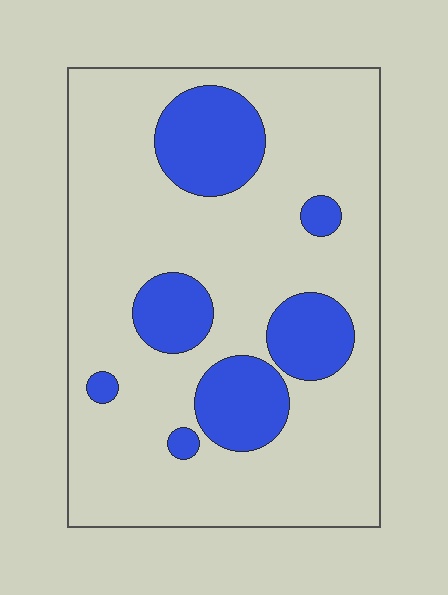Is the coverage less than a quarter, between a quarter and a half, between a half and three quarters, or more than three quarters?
Less than a quarter.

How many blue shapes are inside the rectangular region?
7.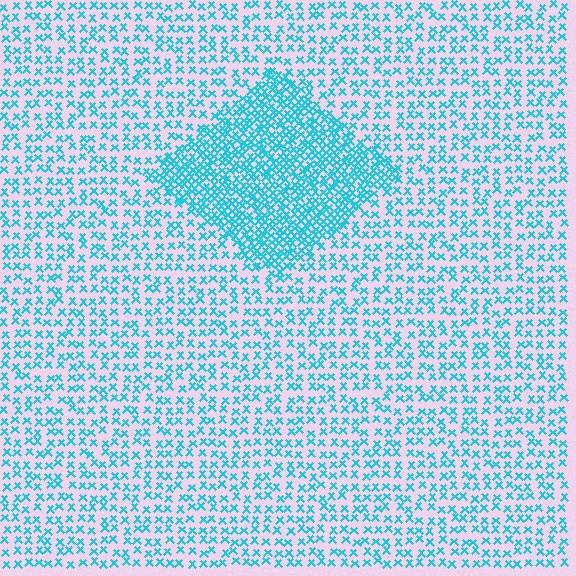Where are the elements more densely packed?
The elements are more densely packed inside the diamond boundary.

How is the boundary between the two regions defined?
The boundary is defined by a change in element density (approximately 2.3x ratio). All elements are the same color, size, and shape.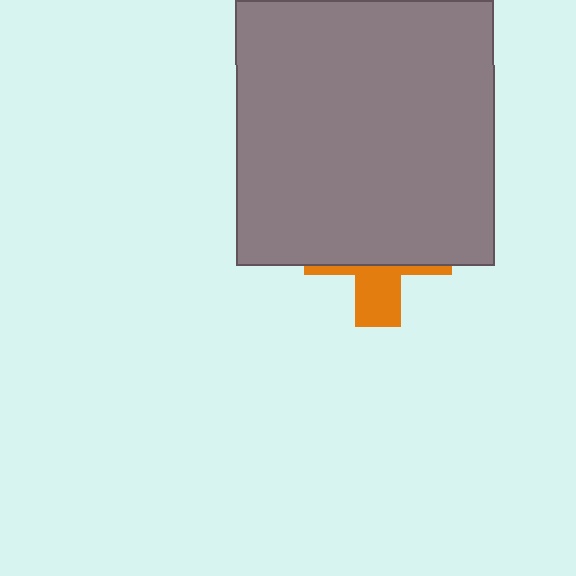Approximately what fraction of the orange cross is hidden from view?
Roughly 67% of the orange cross is hidden behind the gray rectangle.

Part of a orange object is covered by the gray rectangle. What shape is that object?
It is a cross.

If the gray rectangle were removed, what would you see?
You would see the complete orange cross.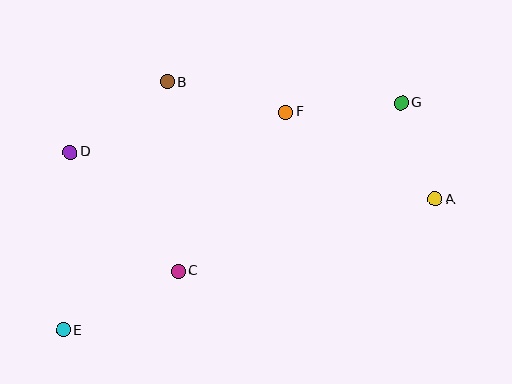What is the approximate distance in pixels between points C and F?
The distance between C and F is approximately 193 pixels.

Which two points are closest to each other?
Points A and G are closest to each other.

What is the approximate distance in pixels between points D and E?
The distance between D and E is approximately 178 pixels.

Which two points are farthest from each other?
Points E and G are farthest from each other.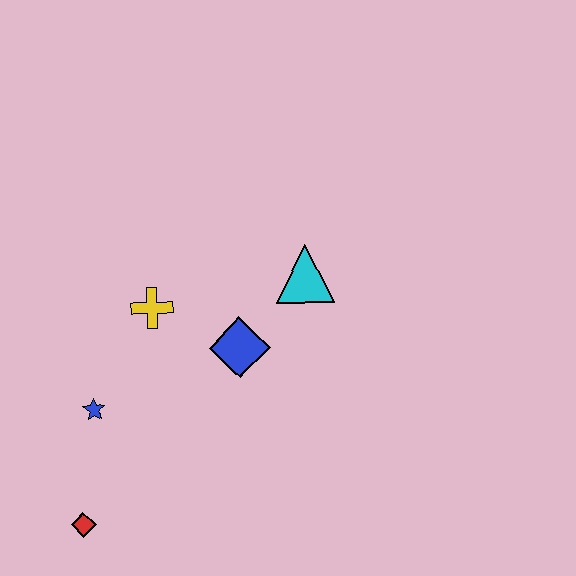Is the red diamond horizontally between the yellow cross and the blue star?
No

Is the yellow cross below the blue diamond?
No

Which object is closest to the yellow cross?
The blue diamond is closest to the yellow cross.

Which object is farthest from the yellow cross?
The red diamond is farthest from the yellow cross.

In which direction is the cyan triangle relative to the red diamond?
The cyan triangle is above the red diamond.